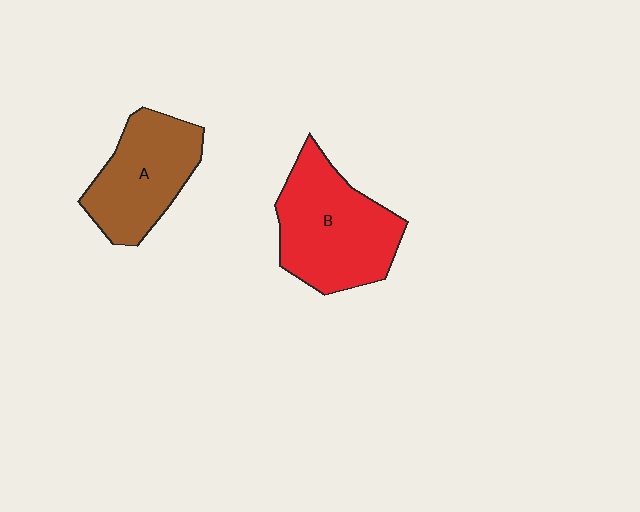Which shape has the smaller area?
Shape A (brown).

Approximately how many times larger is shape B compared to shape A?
Approximately 1.2 times.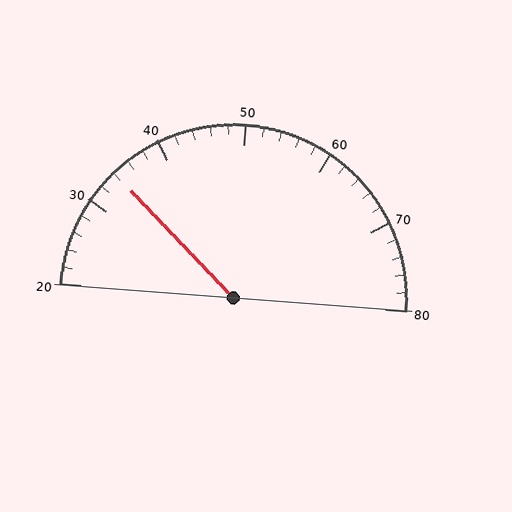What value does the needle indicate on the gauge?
The needle indicates approximately 34.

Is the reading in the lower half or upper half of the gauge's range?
The reading is in the lower half of the range (20 to 80).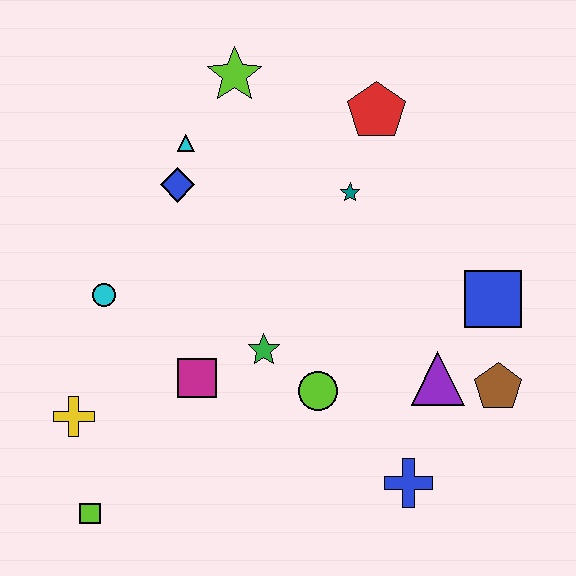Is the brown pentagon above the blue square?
No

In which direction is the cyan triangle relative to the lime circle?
The cyan triangle is above the lime circle.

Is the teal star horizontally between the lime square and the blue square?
Yes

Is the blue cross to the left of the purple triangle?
Yes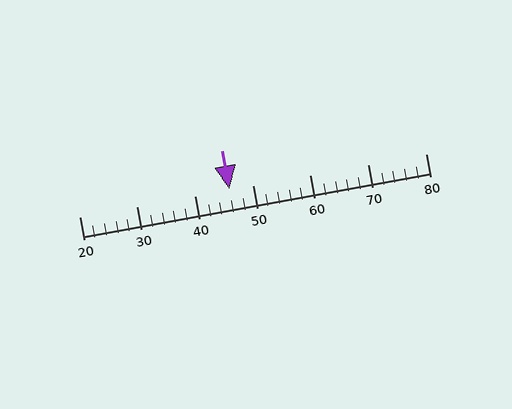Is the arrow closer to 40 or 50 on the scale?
The arrow is closer to 50.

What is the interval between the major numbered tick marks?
The major tick marks are spaced 10 units apart.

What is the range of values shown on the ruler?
The ruler shows values from 20 to 80.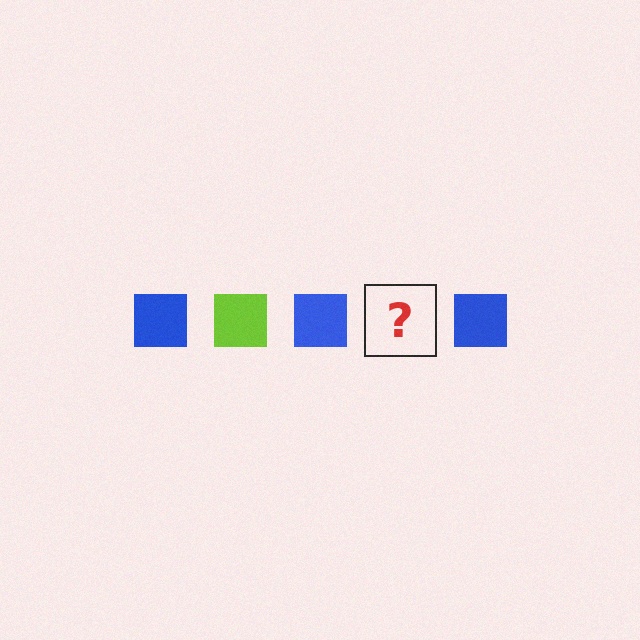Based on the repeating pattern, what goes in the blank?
The blank should be a lime square.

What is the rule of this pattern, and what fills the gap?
The rule is that the pattern cycles through blue, lime squares. The gap should be filled with a lime square.